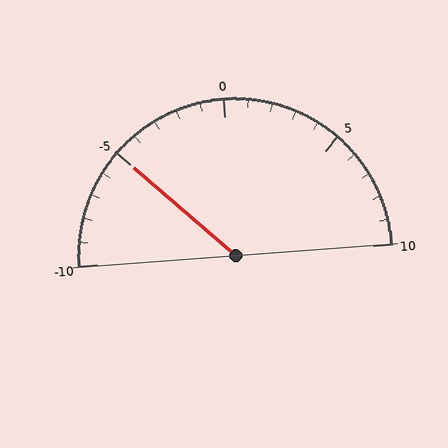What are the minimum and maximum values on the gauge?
The gauge ranges from -10 to 10.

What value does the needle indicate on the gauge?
The needle indicates approximately -5.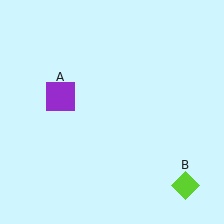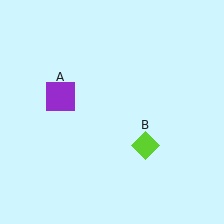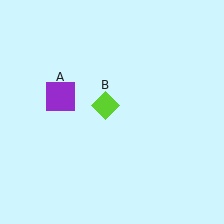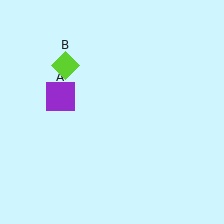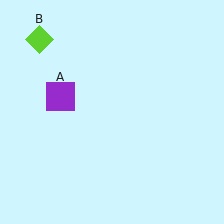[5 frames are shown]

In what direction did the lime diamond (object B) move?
The lime diamond (object B) moved up and to the left.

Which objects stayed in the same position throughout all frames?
Purple square (object A) remained stationary.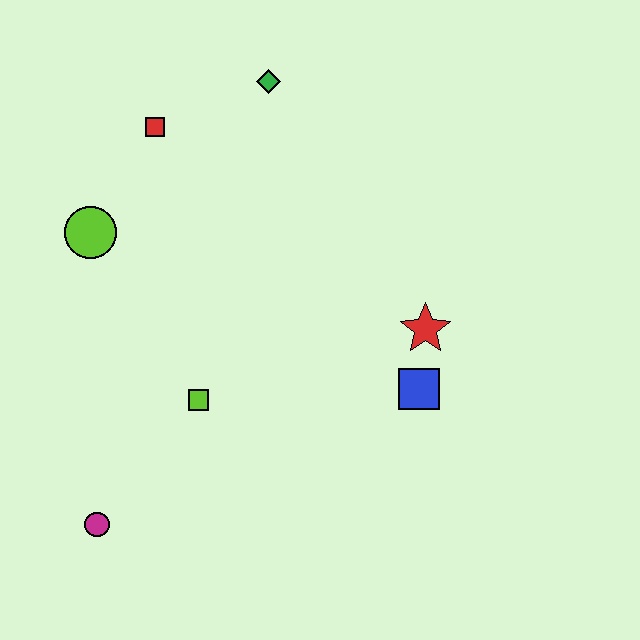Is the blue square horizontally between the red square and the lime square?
No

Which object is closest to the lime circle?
The red square is closest to the lime circle.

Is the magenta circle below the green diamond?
Yes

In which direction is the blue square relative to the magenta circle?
The blue square is to the right of the magenta circle.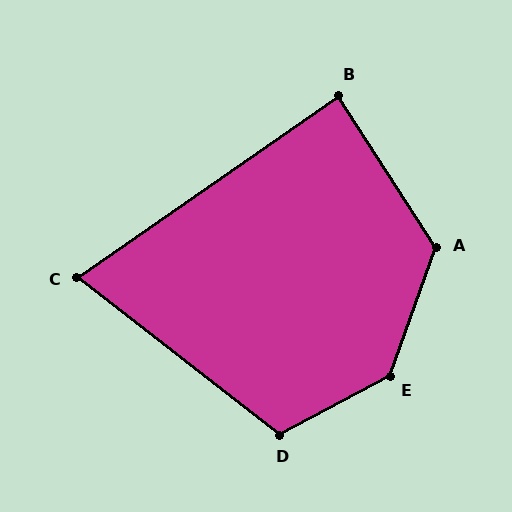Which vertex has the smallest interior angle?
C, at approximately 73 degrees.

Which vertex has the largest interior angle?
E, at approximately 137 degrees.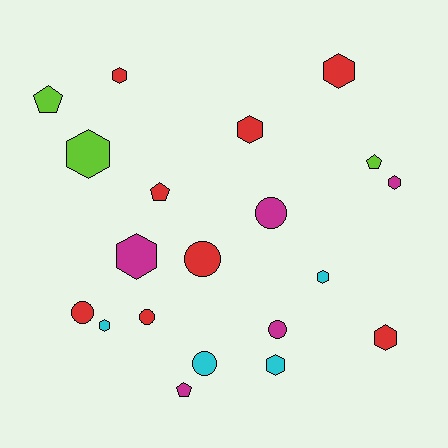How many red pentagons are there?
There is 1 red pentagon.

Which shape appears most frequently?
Hexagon, with 10 objects.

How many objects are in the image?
There are 20 objects.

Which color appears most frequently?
Red, with 8 objects.